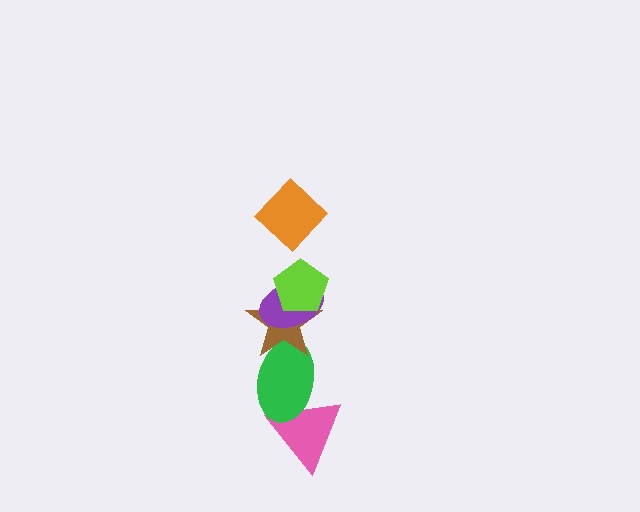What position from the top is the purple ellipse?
The purple ellipse is 3rd from the top.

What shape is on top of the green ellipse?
The brown star is on top of the green ellipse.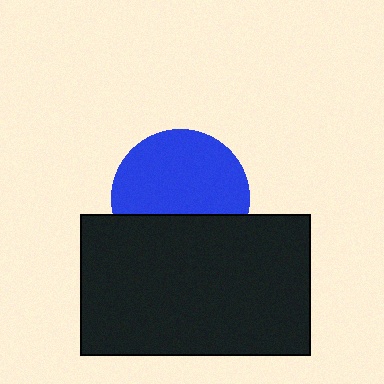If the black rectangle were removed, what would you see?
You would see the complete blue circle.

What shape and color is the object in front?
The object in front is a black rectangle.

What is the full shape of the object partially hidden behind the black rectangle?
The partially hidden object is a blue circle.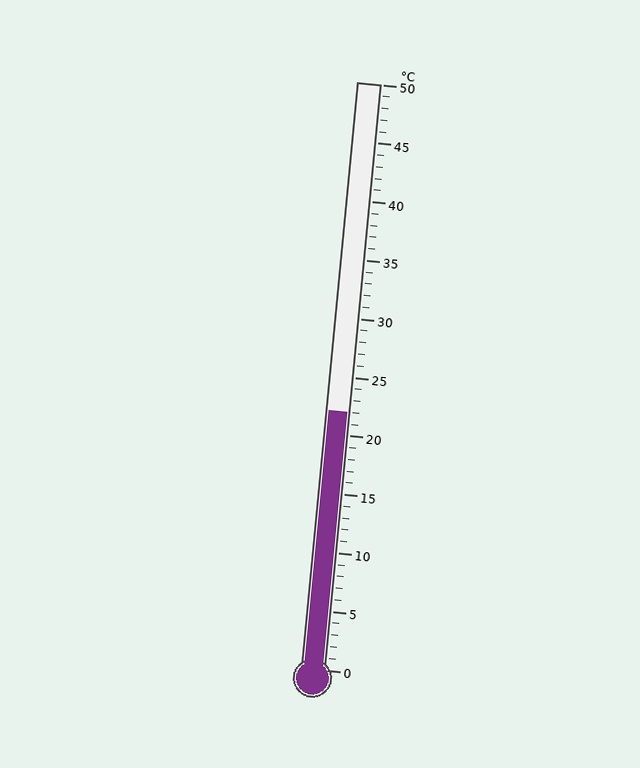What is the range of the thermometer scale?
The thermometer scale ranges from 0°C to 50°C.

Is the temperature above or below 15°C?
The temperature is above 15°C.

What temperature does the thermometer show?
The thermometer shows approximately 22°C.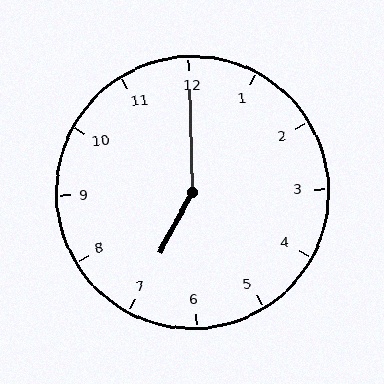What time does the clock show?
7:00.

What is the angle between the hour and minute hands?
Approximately 150 degrees.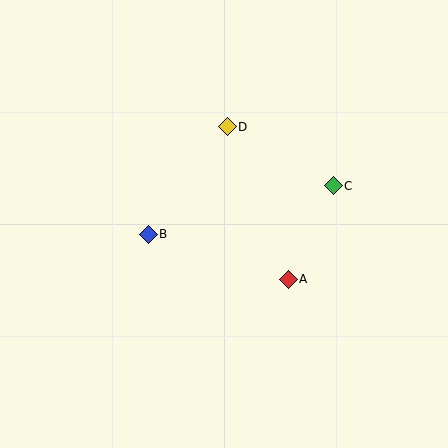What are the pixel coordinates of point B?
Point B is at (148, 234).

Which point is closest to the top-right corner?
Point C is closest to the top-right corner.